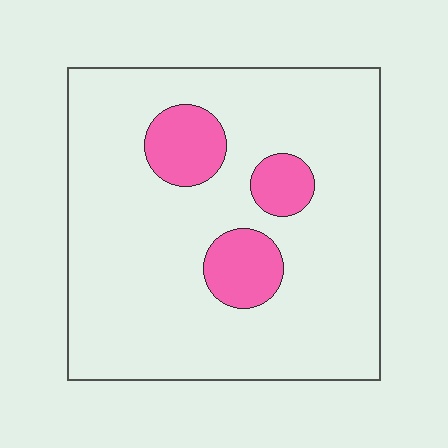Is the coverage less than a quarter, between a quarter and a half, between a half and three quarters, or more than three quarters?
Less than a quarter.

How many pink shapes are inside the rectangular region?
3.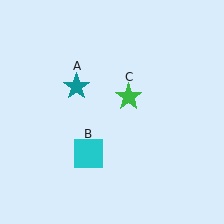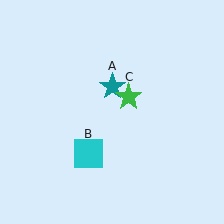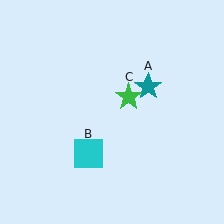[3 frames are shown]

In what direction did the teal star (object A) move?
The teal star (object A) moved right.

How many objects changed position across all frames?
1 object changed position: teal star (object A).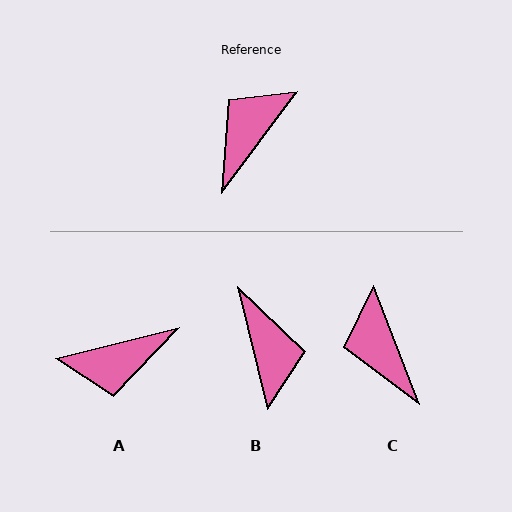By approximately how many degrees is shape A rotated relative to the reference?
Approximately 141 degrees counter-clockwise.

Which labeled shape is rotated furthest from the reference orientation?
A, about 141 degrees away.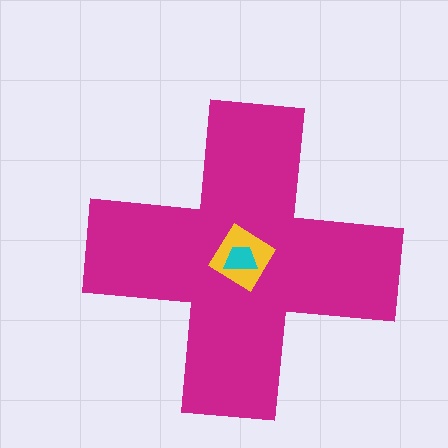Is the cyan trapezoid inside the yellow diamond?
Yes.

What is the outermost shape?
The magenta cross.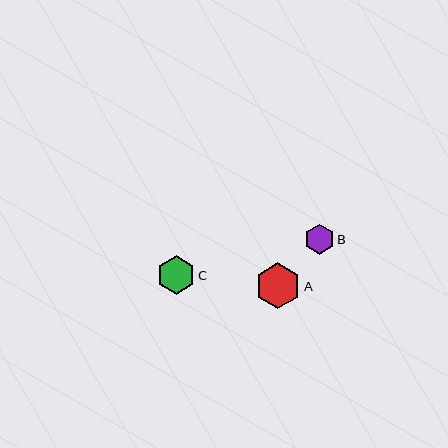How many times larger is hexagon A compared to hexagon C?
Hexagon A is approximately 1.2 times the size of hexagon C.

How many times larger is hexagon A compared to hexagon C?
Hexagon A is approximately 1.2 times the size of hexagon C.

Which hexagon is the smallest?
Hexagon B is the smallest with a size of approximately 30 pixels.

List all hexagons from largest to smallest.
From largest to smallest: A, C, B.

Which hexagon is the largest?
Hexagon A is the largest with a size of approximately 46 pixels.